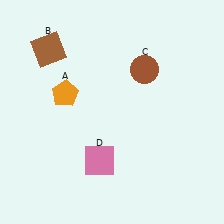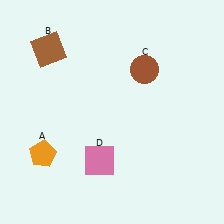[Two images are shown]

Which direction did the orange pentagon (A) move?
The orange pentagon (A) moved down.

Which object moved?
The orange pentagon (A) moved down.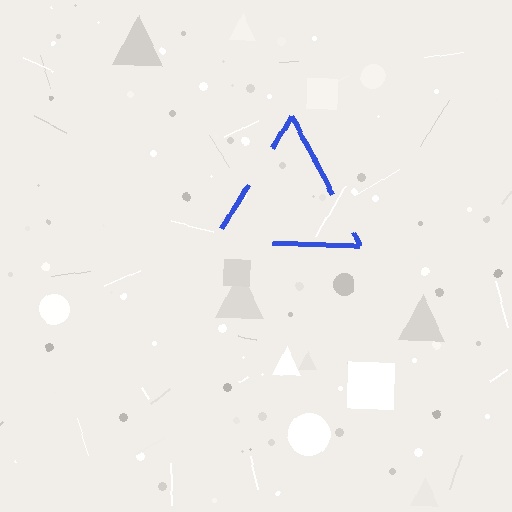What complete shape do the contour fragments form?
The contour fragments form a triangle.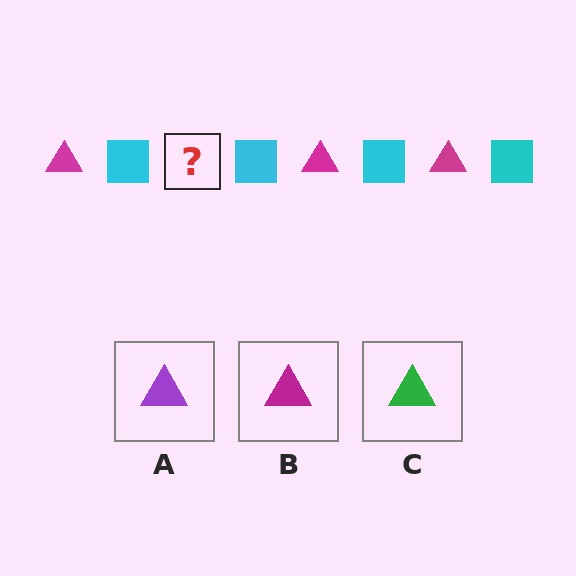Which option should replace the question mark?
Option B.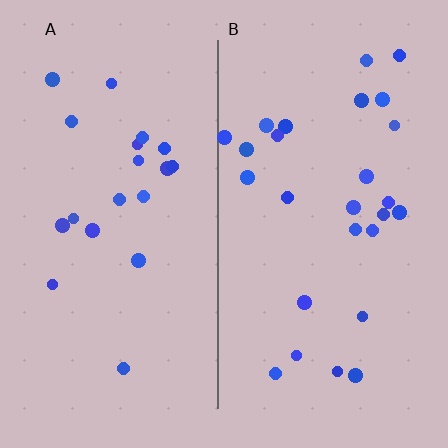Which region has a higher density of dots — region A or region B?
B (the right).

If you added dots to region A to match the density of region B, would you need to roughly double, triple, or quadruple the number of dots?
Approximately double.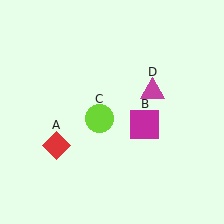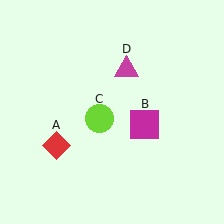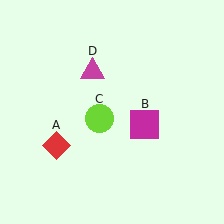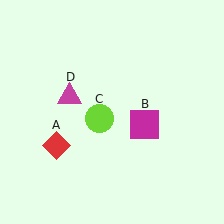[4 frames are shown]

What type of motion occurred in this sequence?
The magenta triangle (object D) rotated counterclockwise around the center of the scene.